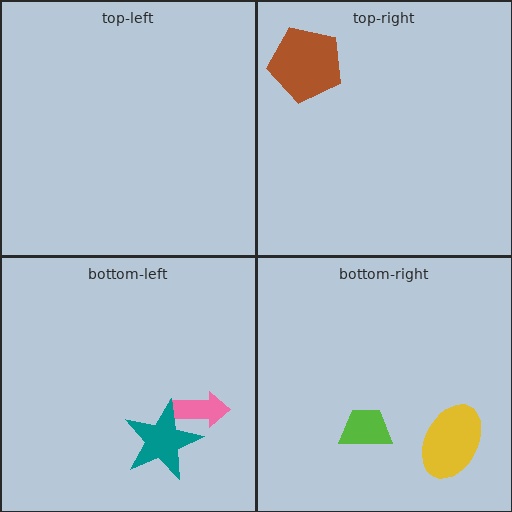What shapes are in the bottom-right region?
The lime trapezoid, the yellow ellipse.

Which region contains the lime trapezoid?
The bottom-right region.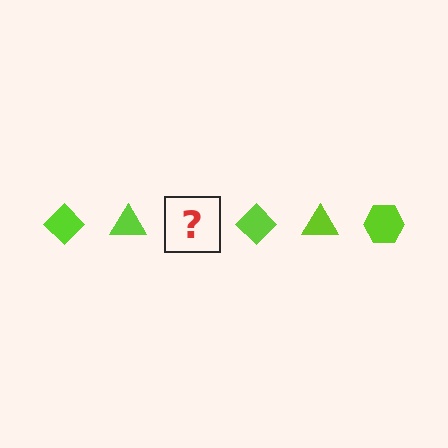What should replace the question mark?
The question mark should be replaced with a lime hexagon.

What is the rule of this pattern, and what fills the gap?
The rule is that the pattern cycles through diamond, triangle, hexagon shapes in lime. The gap should be filled with a lime hexagon.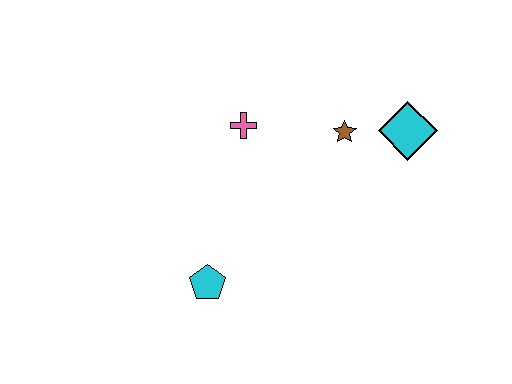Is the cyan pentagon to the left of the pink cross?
Yes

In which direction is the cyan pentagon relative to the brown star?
The cyan pentagon is below the brown star.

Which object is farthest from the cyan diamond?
The cyan pentagon is farthest from the cyan diamond.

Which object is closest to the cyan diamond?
The brown star is closest to the cyan diamond.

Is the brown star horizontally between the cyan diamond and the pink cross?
Yes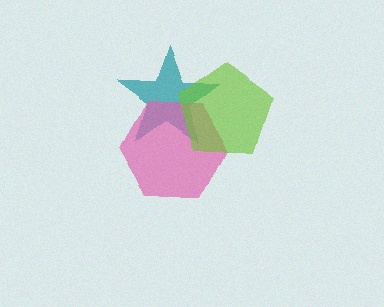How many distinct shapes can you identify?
There are 3 distinct shapes: a teal star, a pink hexagon, a lime pentagon.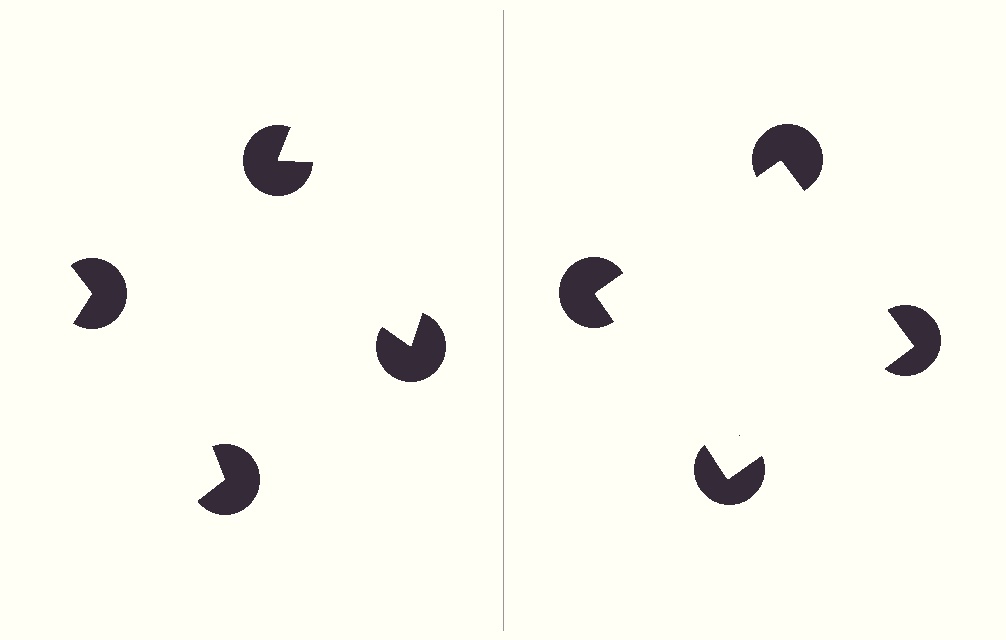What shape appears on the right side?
An illusory square.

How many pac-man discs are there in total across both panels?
8 — 4 on each side.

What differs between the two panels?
The pac-man discs are positioned identically on both sides; only the wedge orientations differ. On the right they align to a square; on the left they are misaligned.